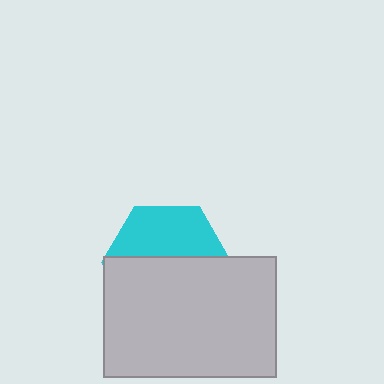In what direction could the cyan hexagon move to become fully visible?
The cyan hexagon could move up. That would shift it out from behind the light gray rectangle entirely.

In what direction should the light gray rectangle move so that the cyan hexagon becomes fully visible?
The light gray rectangle should move down. That is the shortest direction to clear the overlap and leave the cyan hexagon fully visible.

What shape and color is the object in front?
The object in front is a light gray rectangle.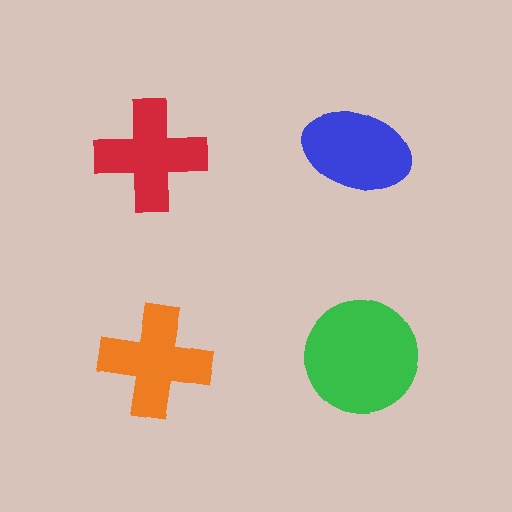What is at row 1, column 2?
A blue ellipse.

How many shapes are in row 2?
2 shapes.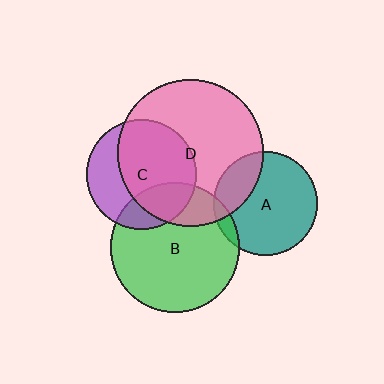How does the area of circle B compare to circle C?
Approximately 1.4 times.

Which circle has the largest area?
Circle D (pink).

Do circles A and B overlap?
Yes.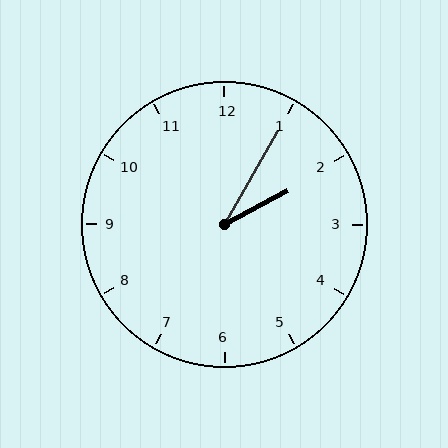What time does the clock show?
2:05.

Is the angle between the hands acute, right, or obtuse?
It is acute.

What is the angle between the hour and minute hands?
Approximately 32 degrees.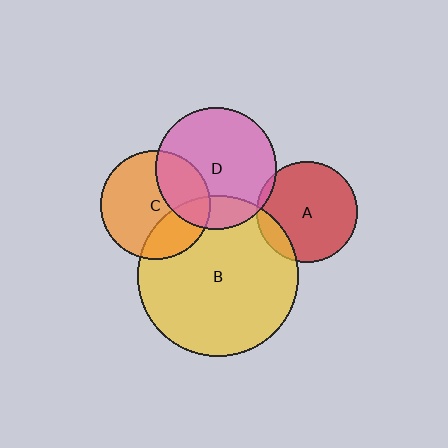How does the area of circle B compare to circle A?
Approximately 2.5 times.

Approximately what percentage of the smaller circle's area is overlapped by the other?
Approximately 5%.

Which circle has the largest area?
Circle B (yellow).